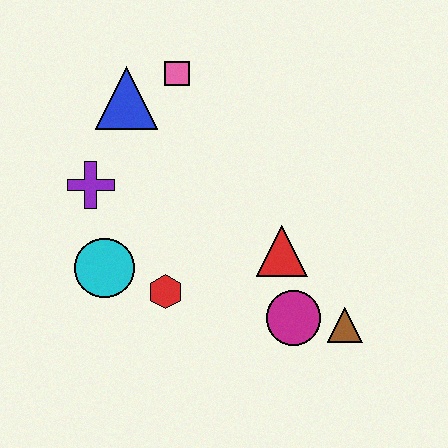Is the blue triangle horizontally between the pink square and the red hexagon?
No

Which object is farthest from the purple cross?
The brown triangle is farthest from the purple cross.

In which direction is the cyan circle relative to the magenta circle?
The cyan circle is to the left of the magenta circle.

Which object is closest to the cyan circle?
The red hexagon is closest to the cyan circle.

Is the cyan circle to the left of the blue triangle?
Yes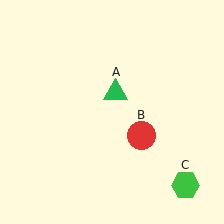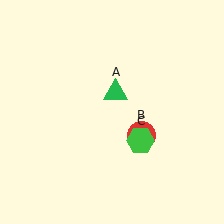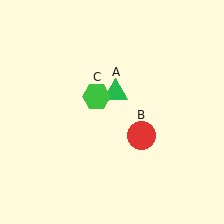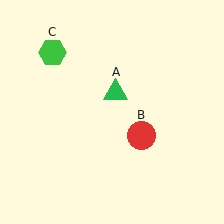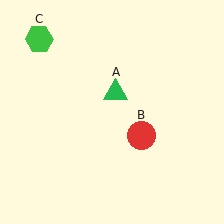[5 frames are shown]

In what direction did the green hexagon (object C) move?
The green hexagon (object C) moved up and to the left.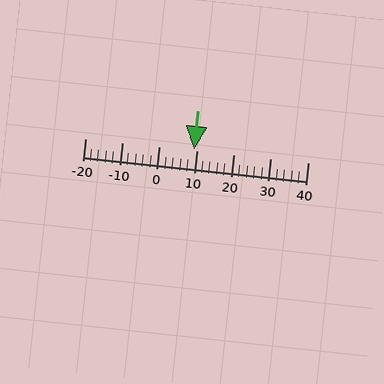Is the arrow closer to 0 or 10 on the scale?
The arrow is closer to 10.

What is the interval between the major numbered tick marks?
The major tick marks are spaced 10 units apart.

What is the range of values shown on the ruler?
The ruler shows values from -20 to 40.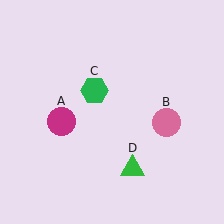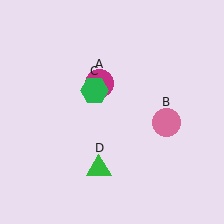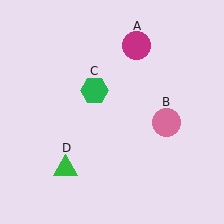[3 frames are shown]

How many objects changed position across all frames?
2 objects changed position: magenta circle (object A), green triangle (object D).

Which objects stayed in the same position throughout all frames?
Pink circle (object B) and green hexagon (object C) remained stationary.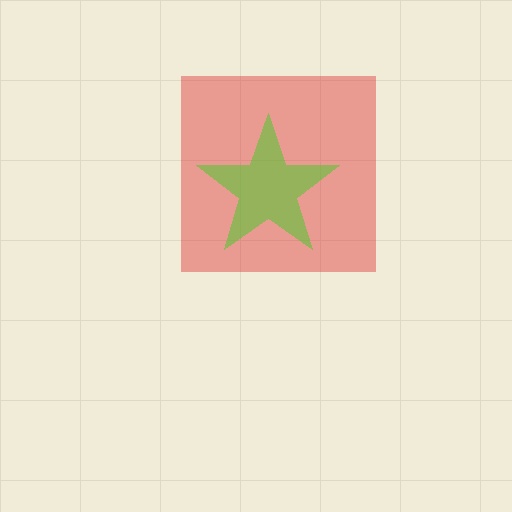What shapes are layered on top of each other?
The layered shapes are: a red square, a lime star.